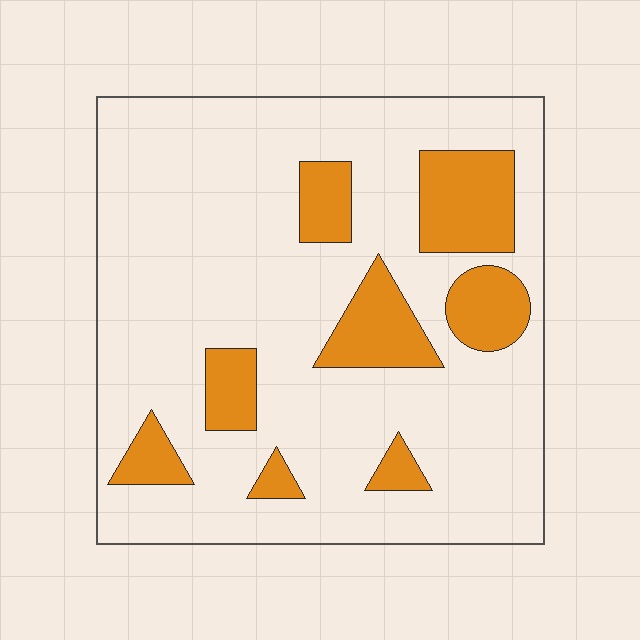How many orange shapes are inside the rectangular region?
8.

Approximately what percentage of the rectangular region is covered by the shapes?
Approximately 20%.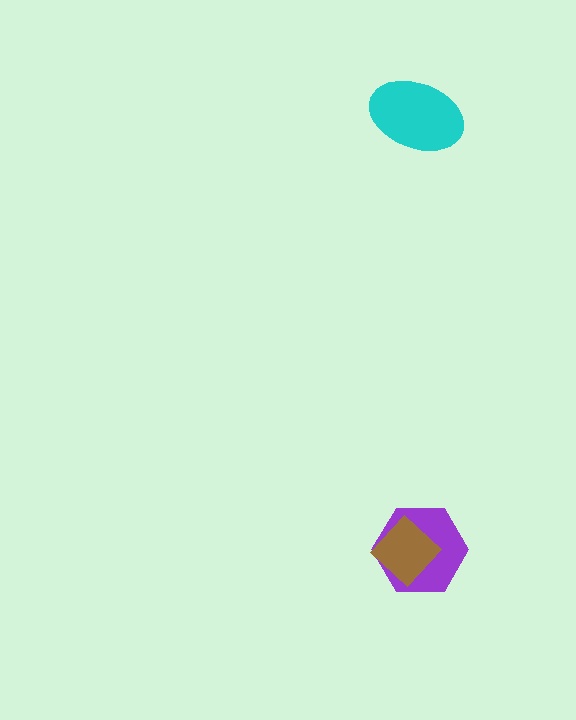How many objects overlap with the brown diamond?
1 object overlaps with the brown diamond.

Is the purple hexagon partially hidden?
Yes, it is partially covered by another shape.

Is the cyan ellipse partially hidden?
No, no other shape covers it.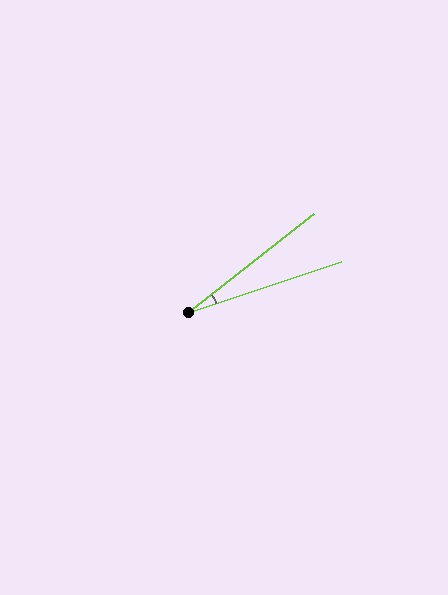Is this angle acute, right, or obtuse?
It is acute.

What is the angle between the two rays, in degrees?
Approximately 20 degrees.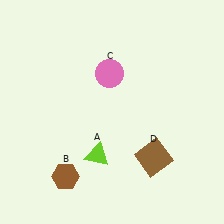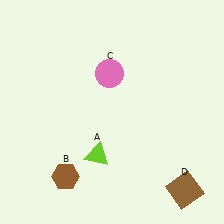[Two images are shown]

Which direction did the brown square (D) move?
The brown square (D) moved down.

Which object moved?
The brown square (D) moved down.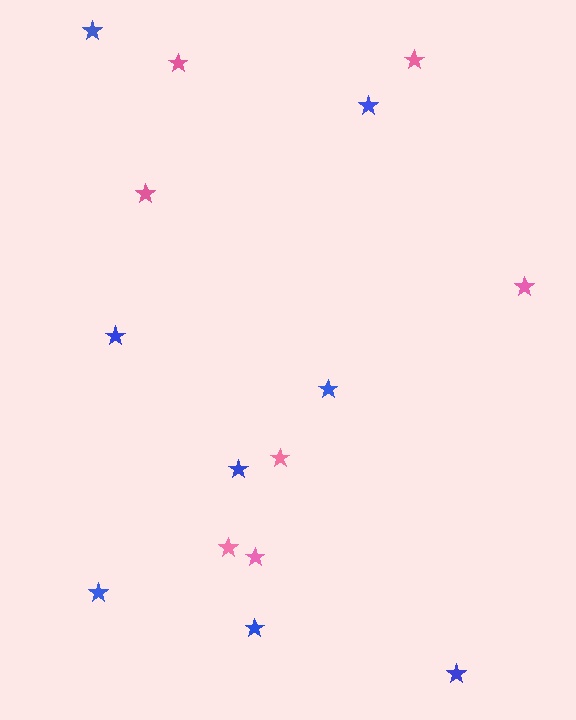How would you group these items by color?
There are 2 groups: one group of blue stars (8) and one group of pink stars (7).